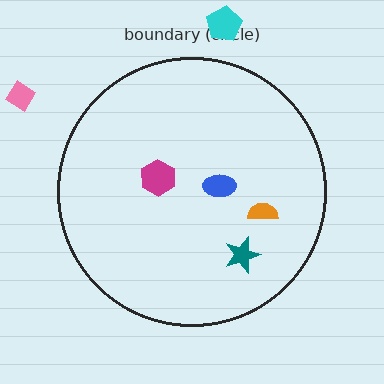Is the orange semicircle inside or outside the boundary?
Inside.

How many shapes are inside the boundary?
4 inside, 2 outside.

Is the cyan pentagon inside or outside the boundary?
Outside.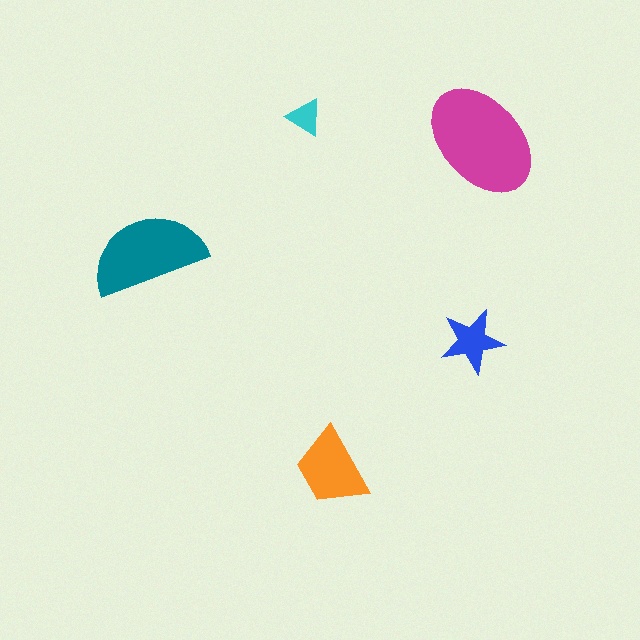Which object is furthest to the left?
The teal semicircle is leftmost.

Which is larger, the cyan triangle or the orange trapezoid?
The orange trapezoid.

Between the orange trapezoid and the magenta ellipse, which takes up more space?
The magenta ellipse.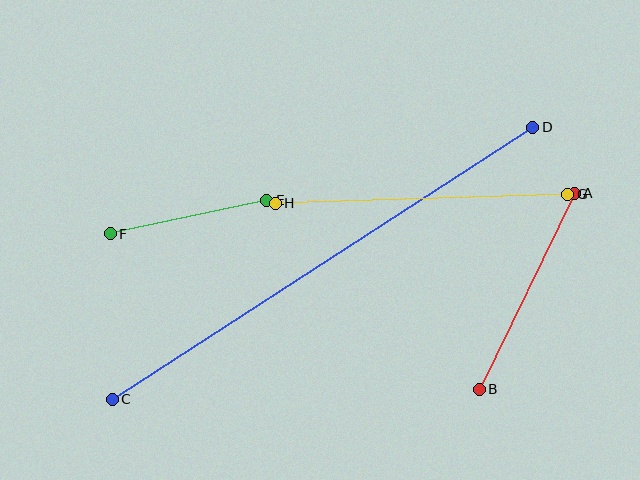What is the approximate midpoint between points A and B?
The midpoint is at approximately (527, 291) pixels.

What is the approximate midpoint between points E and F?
The midpoint is at approximately (188, 217) pixels.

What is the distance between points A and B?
The distance is approximately 218 pixels.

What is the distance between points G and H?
The distance is approximately 292 pixels.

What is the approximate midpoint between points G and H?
The midpoint is at approximately (422, 199) pixels.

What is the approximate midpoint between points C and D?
The midpoint is at approximately (323, 263) pixels.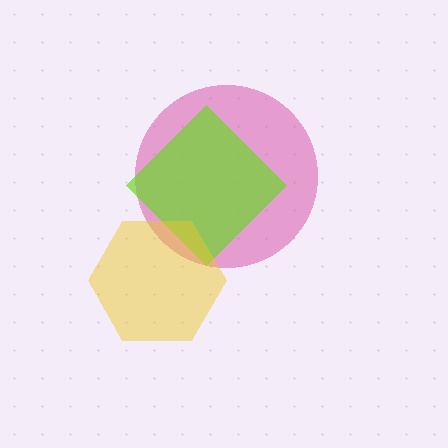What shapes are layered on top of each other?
The layered shapes are: a pink circle, a lime diamond, a yellow hexagon.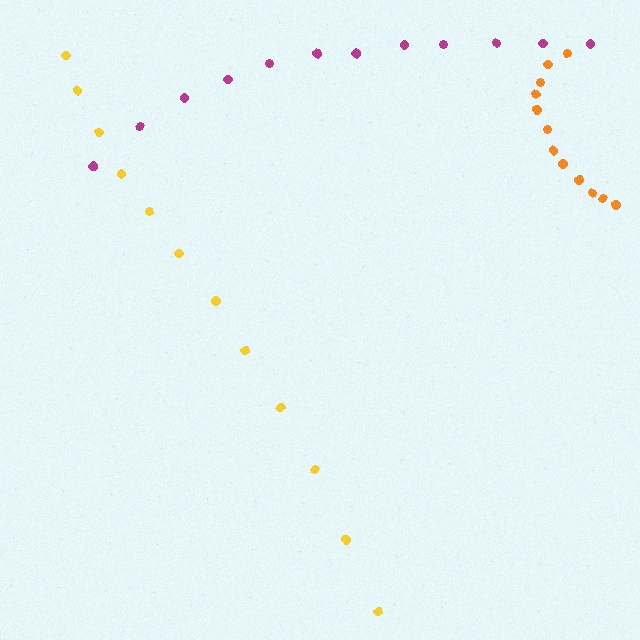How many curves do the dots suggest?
There are 3 distinct paths.